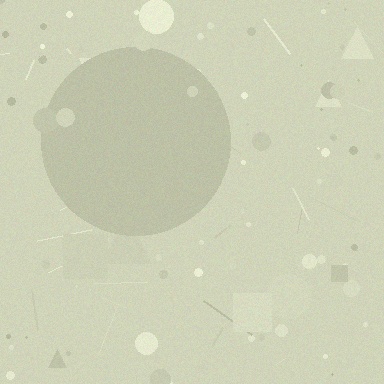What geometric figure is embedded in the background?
A circle is embedded in the background.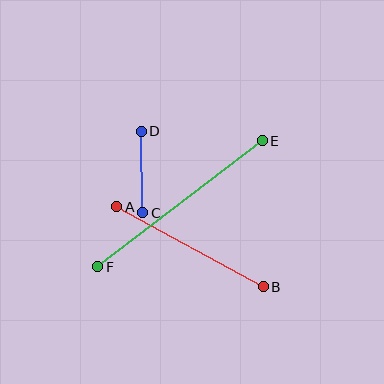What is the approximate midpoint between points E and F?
The midpoint is at approximately (180, 204) pixels.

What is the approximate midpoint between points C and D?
The midpoint is at approximately (142, 172) pixels.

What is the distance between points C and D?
The distance is approximately 82 pixels.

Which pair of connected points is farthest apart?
Points E and F are farthest apart.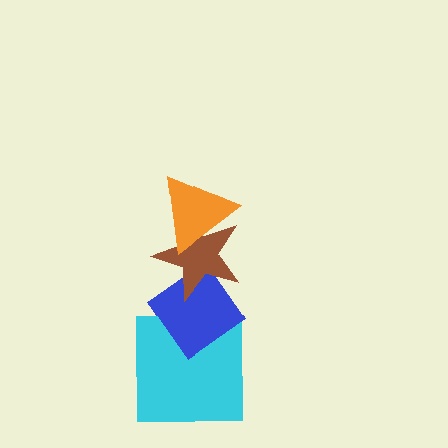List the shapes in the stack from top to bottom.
From top to bottom: the orange triangle, the brown star, the blue diamond, the cyan square.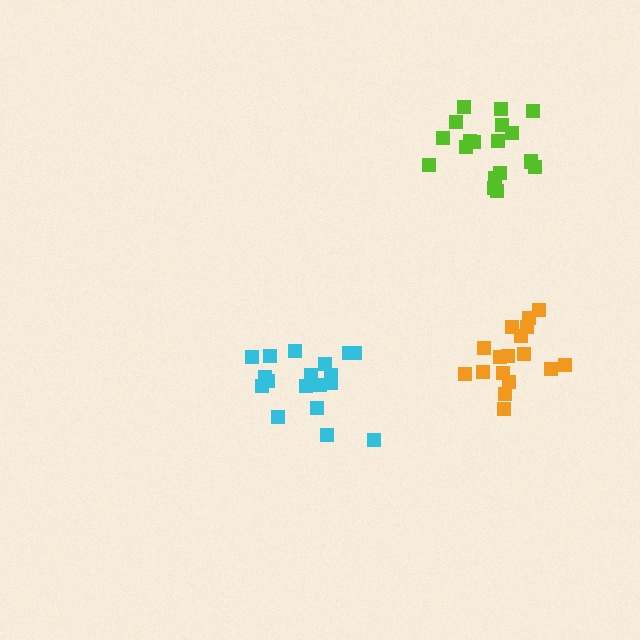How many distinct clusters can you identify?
There are 3 distinct clusters.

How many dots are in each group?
Group 1: 17 dots, Group 2: 18 dots, Group 3: 18 dots (53 total).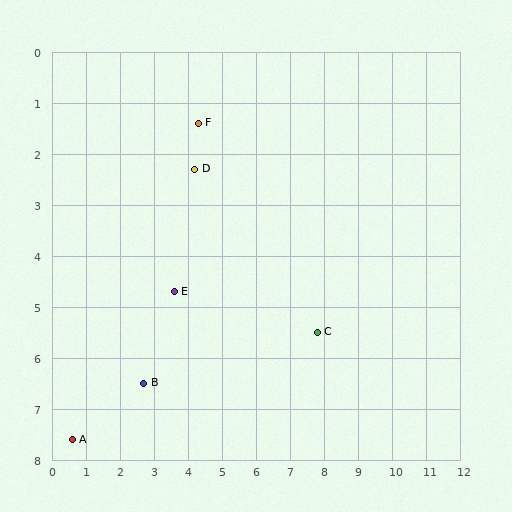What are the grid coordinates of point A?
Point A is at approximately (0.6, 7.6).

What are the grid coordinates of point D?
Point D is at approximately (4.2, 2.3).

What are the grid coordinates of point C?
Point C is at approximately (7.8, 5.5).